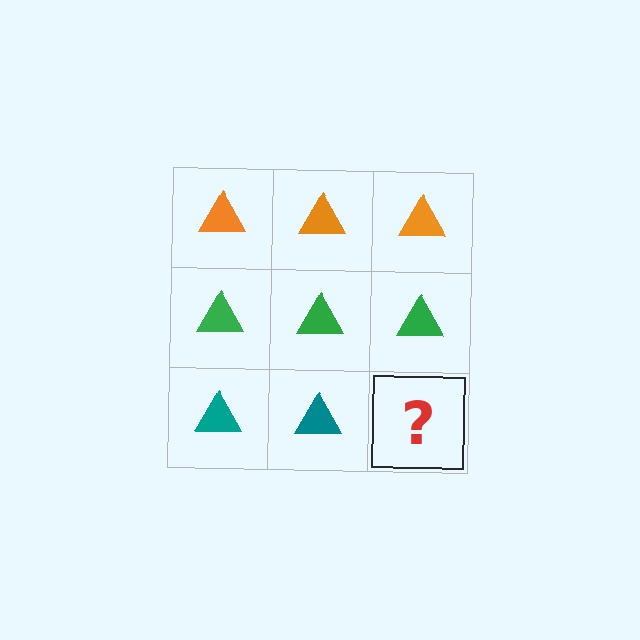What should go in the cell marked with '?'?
The missing cell should contain a teal triangle.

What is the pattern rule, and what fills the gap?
The rule is that each row has a consistent color. The gap should be filled with a teal triangle.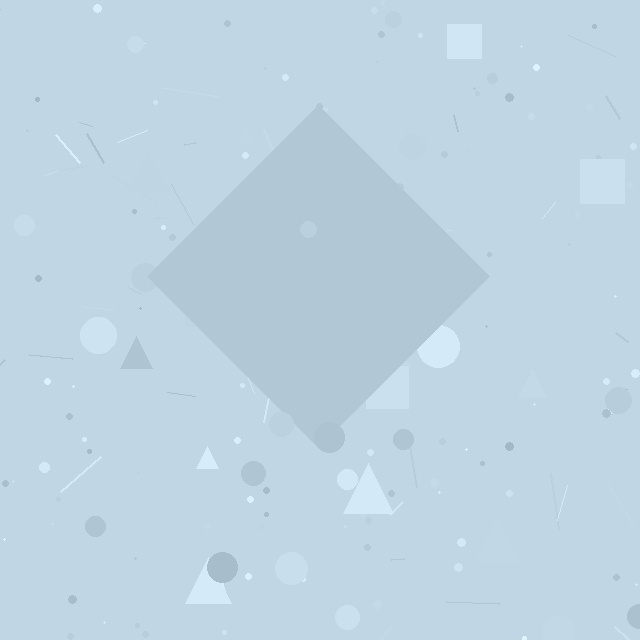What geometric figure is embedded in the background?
A diamond is embedded in the background.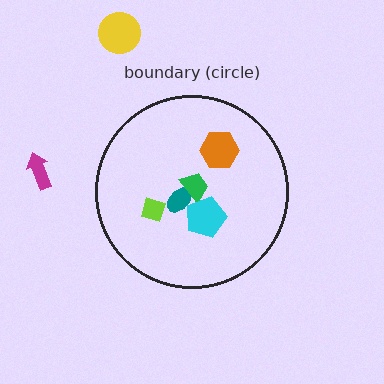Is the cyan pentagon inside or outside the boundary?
Inside.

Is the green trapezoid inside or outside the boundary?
Inside.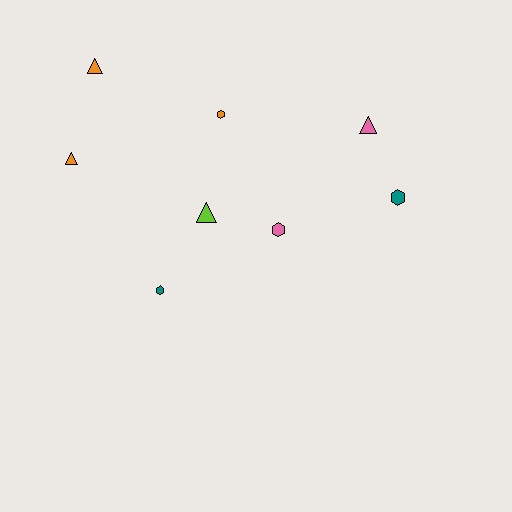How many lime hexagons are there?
There are no lime hexagons.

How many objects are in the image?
There are 8 objects.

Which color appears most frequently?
Orange, with 3 objects.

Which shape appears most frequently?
Hexagon, with 4 objects.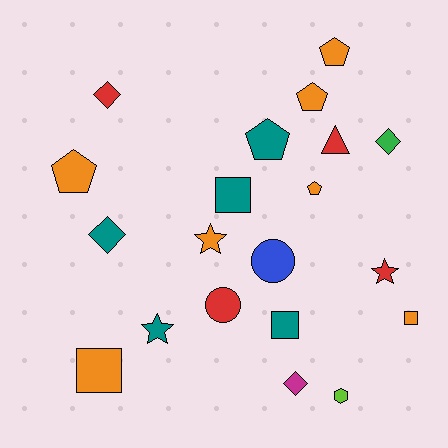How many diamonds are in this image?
There are 4 diamonds.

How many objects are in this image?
There are 20 objects.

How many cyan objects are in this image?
There are no cyan objects.